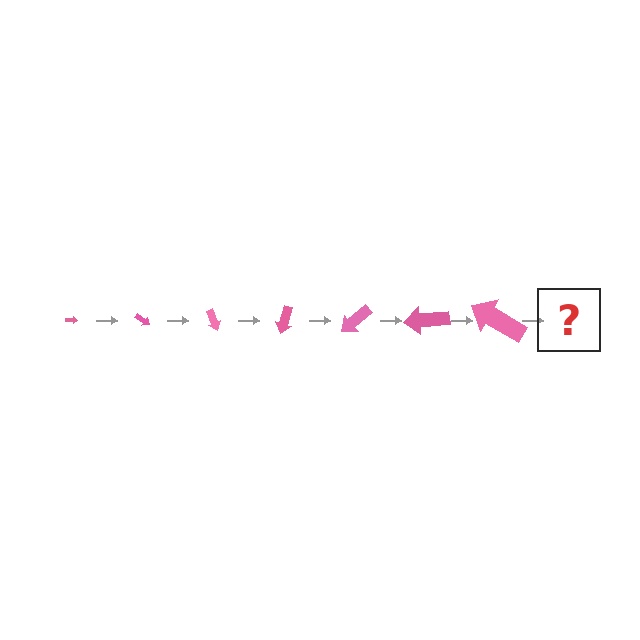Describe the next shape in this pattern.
It should be an arrow, larger than the previous one and rotated 245 degrees from the start.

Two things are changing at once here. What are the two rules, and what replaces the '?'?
The two rules are that the arrow grows larger each step and it rotates 35 degrees each step. The '?' should be an arrow, larger than the previous one and rotated 245 degrees from the start.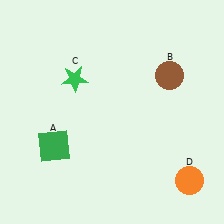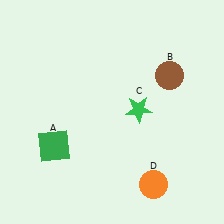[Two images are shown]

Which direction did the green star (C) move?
The green star (C) moved right.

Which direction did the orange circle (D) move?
The orange circle (D) moved left.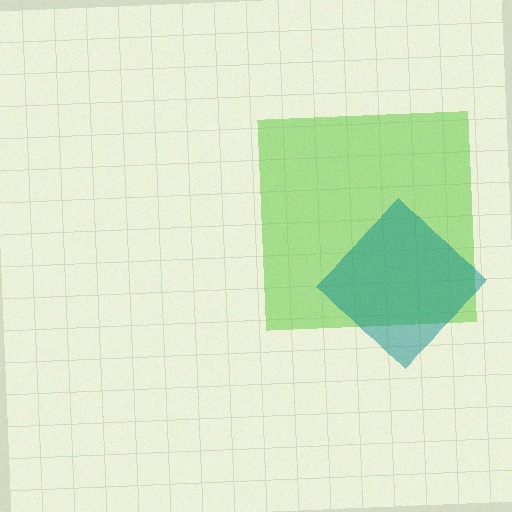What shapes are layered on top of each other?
The layered shapes are: a lime square, a teal diamond.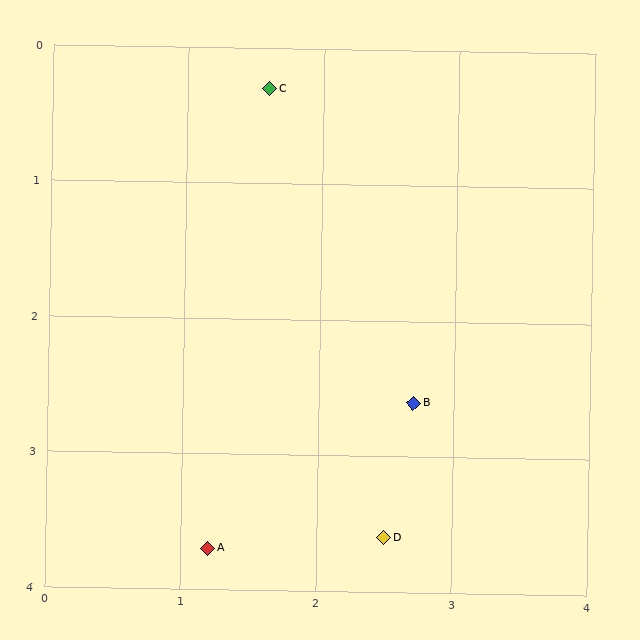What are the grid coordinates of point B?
Point B is at approximately (2.7, 2.6).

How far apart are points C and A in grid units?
Points C and A are about 3.4 grid units apart.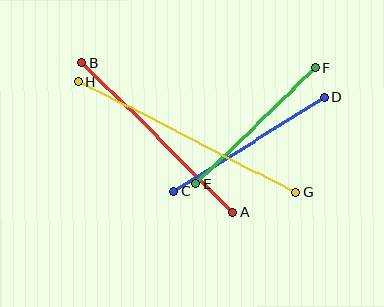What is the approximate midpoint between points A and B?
The midpoint is at approximately (158, 137) pixels.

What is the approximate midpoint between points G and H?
The midpoint is at approximately (187, 137) pixels.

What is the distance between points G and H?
The distance is approximately 244 pixels.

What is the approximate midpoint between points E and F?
The midpoint is at approximately (256, 126) pixels.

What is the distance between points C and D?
The distance is approximately 177 pixels.